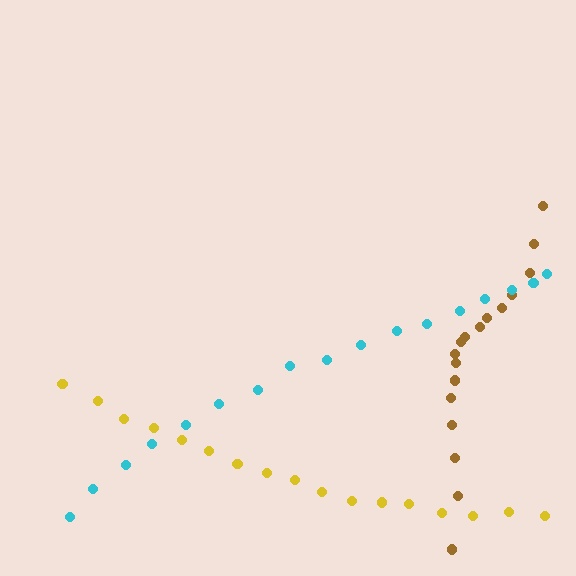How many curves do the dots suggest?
There are 3 distinct paths.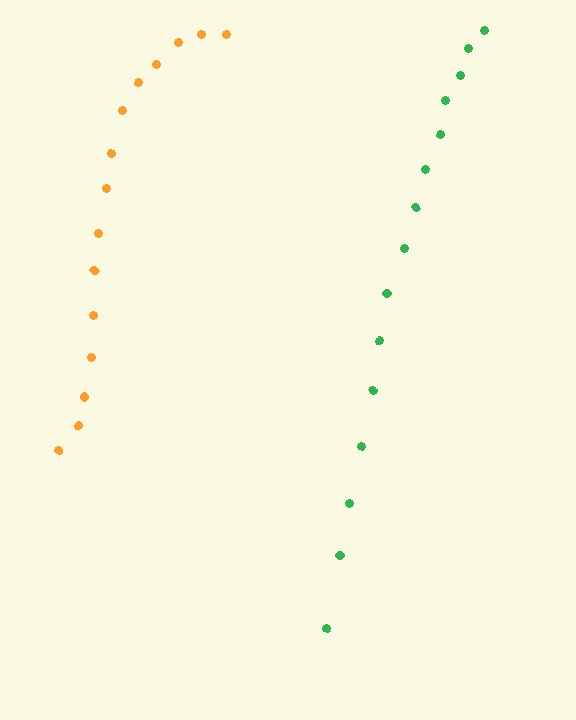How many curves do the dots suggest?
There are 2 distinct paths.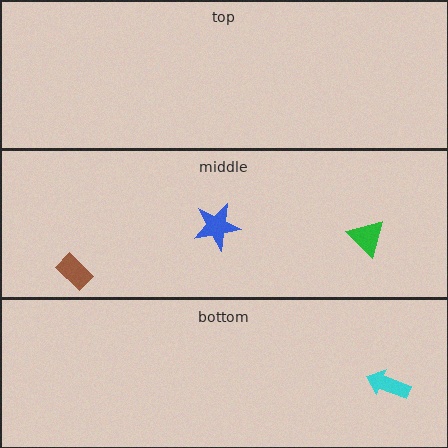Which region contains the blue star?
The middle region.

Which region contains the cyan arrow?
The bottom region.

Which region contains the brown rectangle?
The middle region.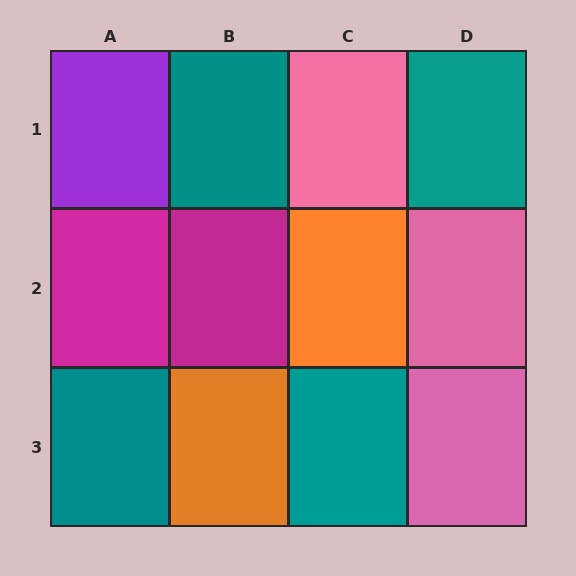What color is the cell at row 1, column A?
Purple.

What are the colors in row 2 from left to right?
Magenta, magenta, orange, pink.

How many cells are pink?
3 cells are pink.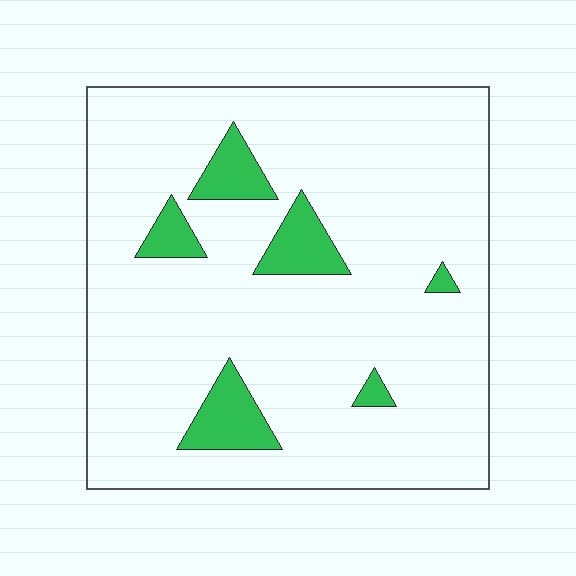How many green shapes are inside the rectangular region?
6.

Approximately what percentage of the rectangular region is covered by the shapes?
Approximately 10%.